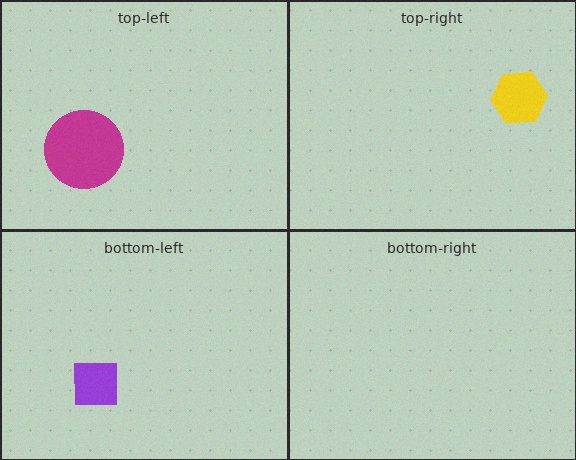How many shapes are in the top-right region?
1.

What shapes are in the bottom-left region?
The purple square.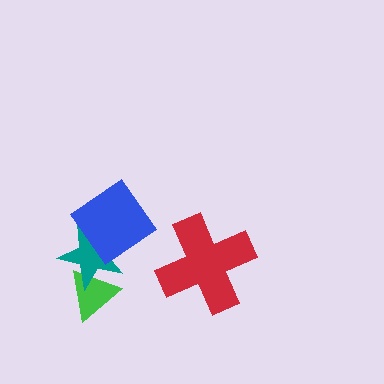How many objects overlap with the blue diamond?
1 object overlaps with the blue diamond.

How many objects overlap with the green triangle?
1 object overlaps with the green triangle.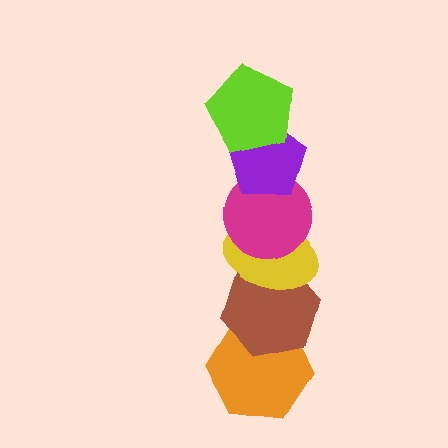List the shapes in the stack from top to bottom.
From top to bottom: the lime pentagon, the purple pentagon, the magenta circle, the yellow ellipse, the brown hexagon, the orange hexagon.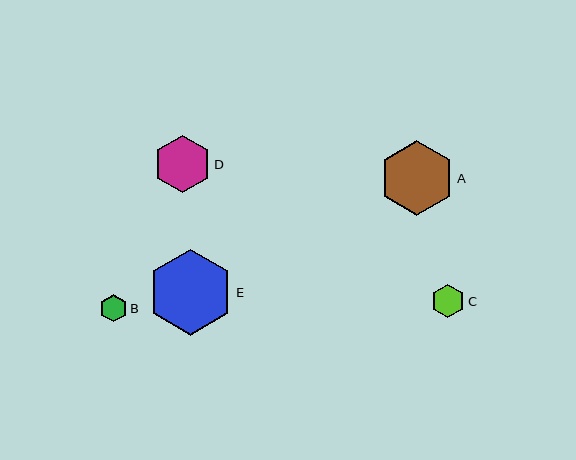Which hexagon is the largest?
Hexagon E is the largest with a size of approximately 86 pixels.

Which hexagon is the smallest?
Hexagon B is the smallest with a size of approximately 27 pixels.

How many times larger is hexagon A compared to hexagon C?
Hexagon A is approximately 2.3 times the size of hexagon C.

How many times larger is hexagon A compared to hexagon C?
Hexagon A is approximately 2.3 times the size of hexagon C.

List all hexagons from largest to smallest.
From largest to smallest: E, A, D, C, B.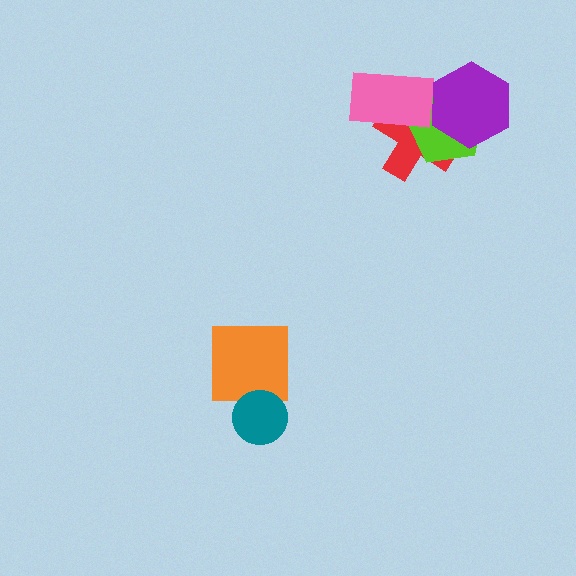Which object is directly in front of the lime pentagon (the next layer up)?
The pink rectangle is directly in front of the lime pentagon.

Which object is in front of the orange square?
The teal circle is in front of the orange square.